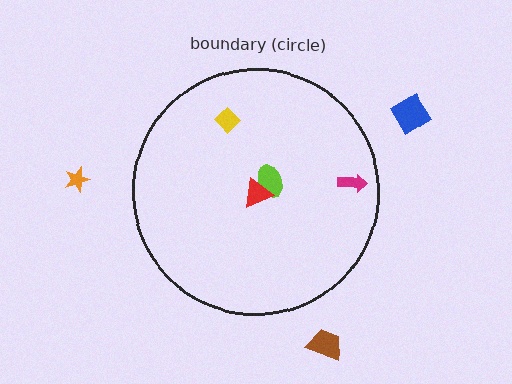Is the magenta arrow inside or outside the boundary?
Inside.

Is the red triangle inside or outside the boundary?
Inside.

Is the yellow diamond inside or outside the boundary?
Inside.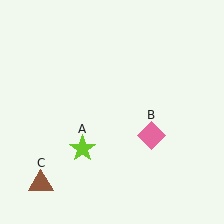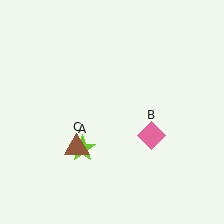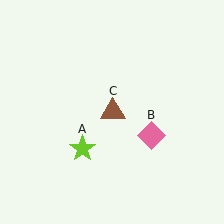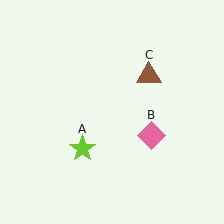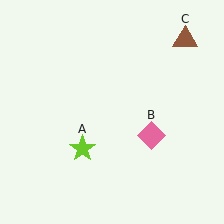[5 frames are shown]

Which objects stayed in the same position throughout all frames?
Lime star (object A) and pink diamond (object B) remained stationary.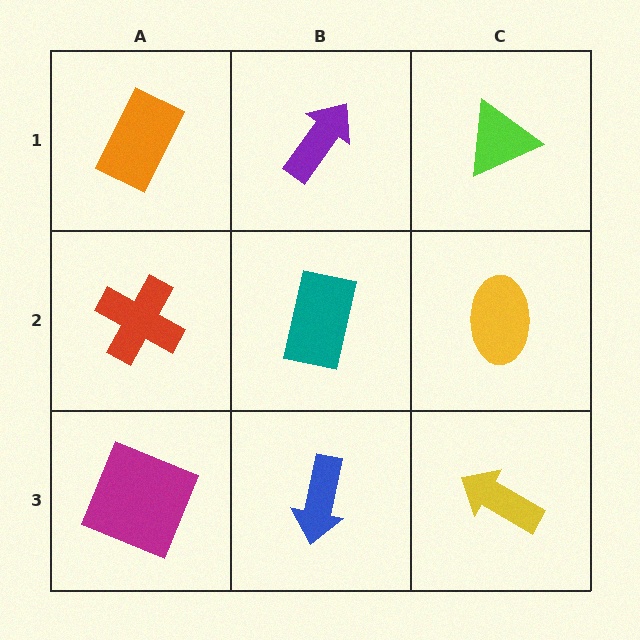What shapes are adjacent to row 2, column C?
A lime triangle (row 1, column C), a yellow arrow (row 3, column C), a teal rectangle (row 2, column B).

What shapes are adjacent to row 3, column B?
A teal rectangle (row 2, column B), a magenta square (row 3, column A), a yellow arrow (row 3, column C).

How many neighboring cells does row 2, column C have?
3.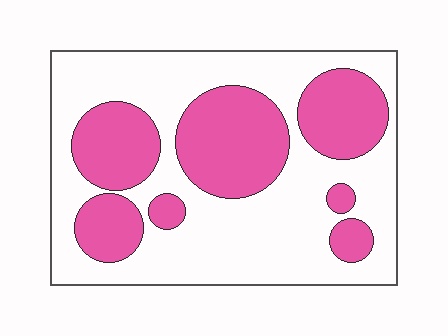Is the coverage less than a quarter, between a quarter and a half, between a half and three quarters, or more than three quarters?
Between a quarter and a half.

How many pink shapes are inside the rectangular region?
7.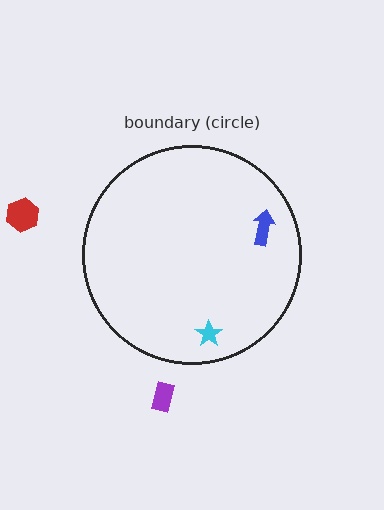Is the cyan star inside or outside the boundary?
Inside.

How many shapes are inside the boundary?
2 inside, 2 outside.